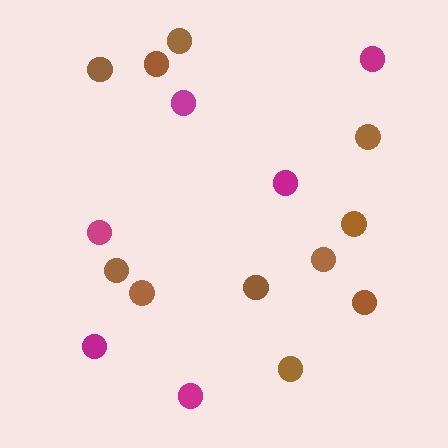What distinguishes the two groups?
There are 2 groups: one group of brown circles (11) and one group of magenta circles (6).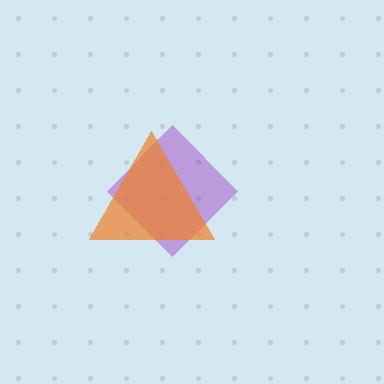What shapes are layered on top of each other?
The layered shapes are: a purple diamond, an orange triangle.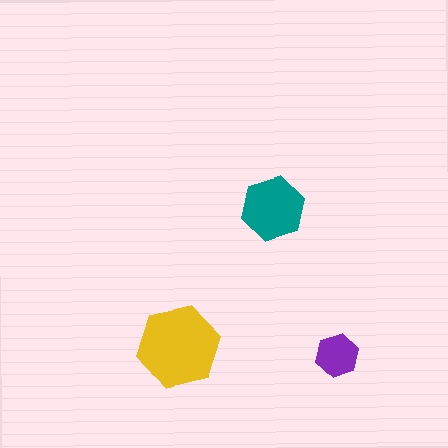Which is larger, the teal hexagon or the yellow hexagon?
The yellow one.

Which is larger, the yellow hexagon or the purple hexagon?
The yellow one.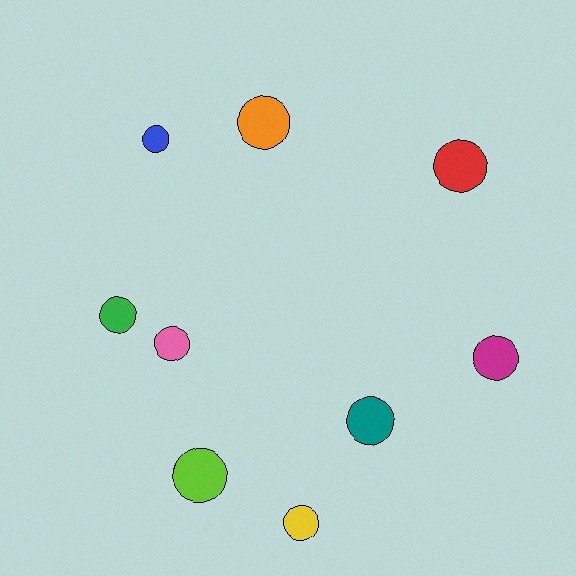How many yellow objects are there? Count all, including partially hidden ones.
There is 1 yellow object.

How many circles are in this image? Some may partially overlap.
There are 9 circles.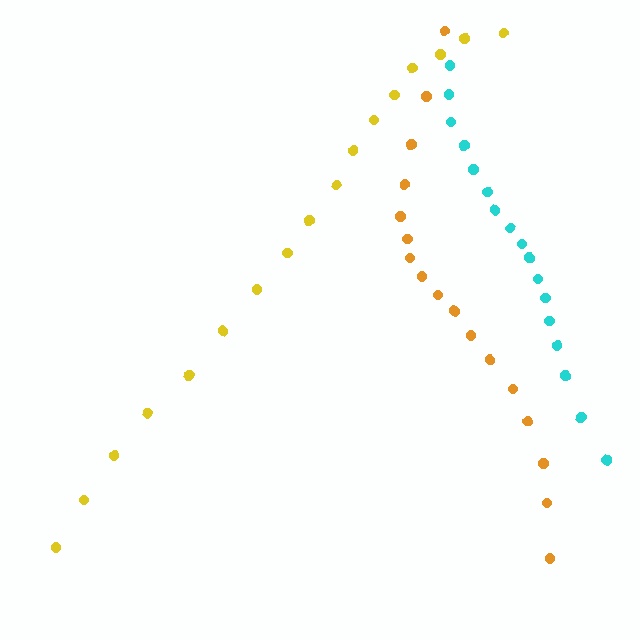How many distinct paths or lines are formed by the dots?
There are 3 distinct paths.